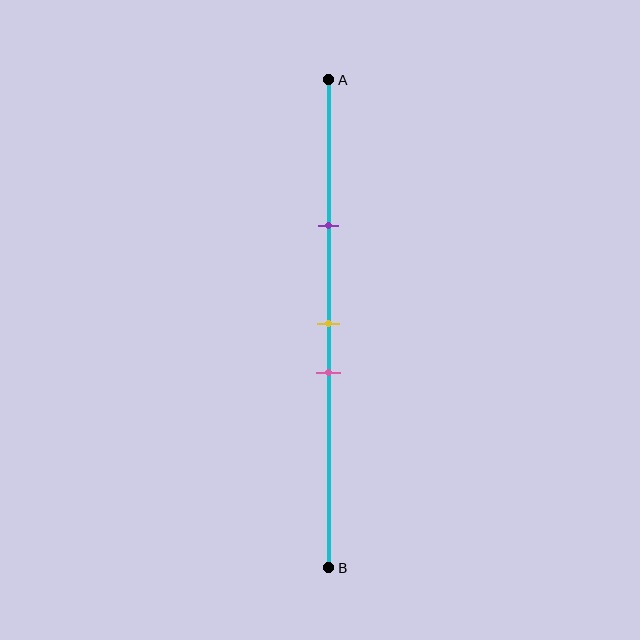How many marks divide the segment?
There are 3 marks dividing the segment.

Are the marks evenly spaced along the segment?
No, the marks are not evenly spaced.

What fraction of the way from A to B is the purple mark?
The purple mark is approximately 30% (0.3) of the way from A to B.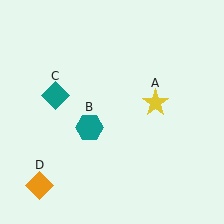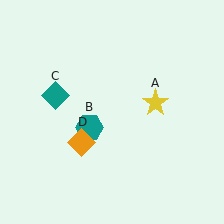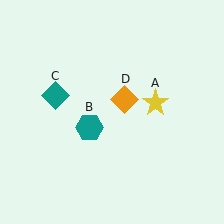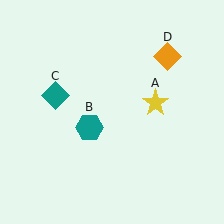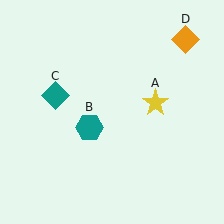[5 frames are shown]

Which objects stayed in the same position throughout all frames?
Yellow star (object A) and teal hexagon (object B) and teal diamond (object C) remained stationary.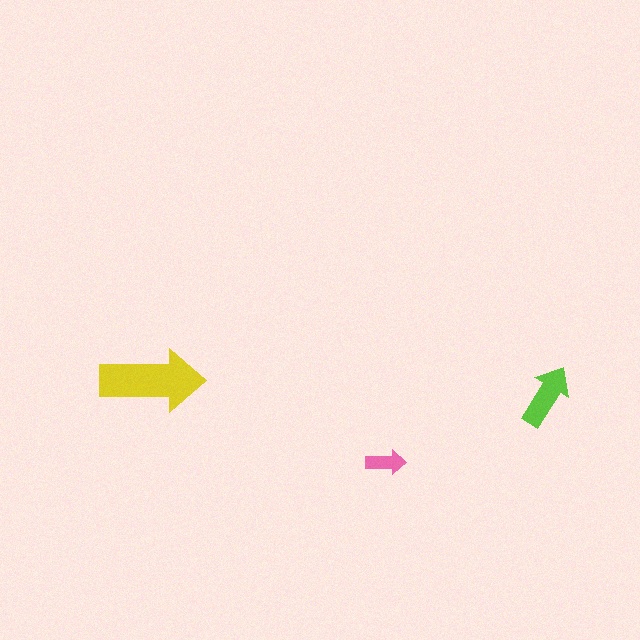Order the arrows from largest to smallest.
the yellow one, the lime one, the pink one.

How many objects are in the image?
There are 3 objects in the image.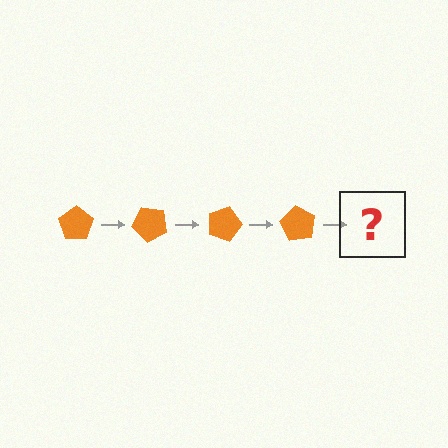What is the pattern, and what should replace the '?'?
The pattern is that the pentagon rotates 45 degrees each step. The '?' should be an orange pentagon rotated 180 degrees.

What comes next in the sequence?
The next element should be an orange pentagon rotated 180 degrees.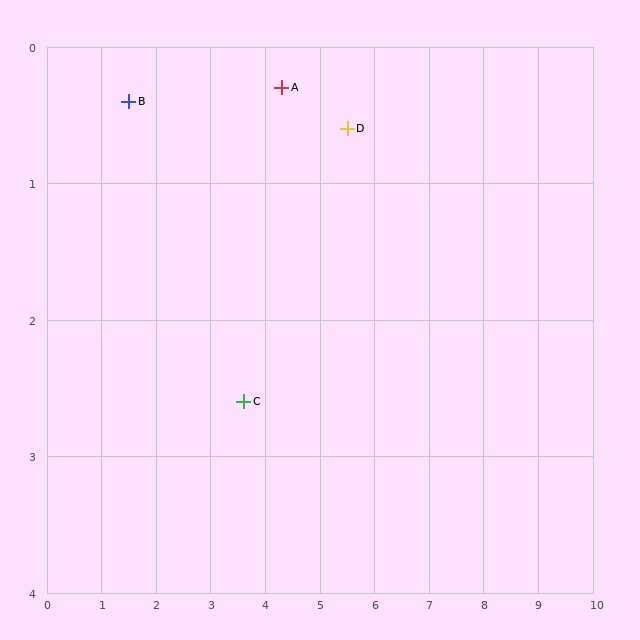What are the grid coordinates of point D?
Point D is at approximately (5.5, 0.6).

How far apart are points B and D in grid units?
Points B and D are about 4.0 grid units apart.